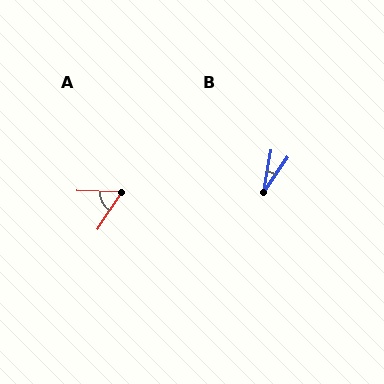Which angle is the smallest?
B, at approximately 25 degrees.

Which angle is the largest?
A, at approximately 59 degrees.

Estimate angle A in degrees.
Approximately 59 degrees.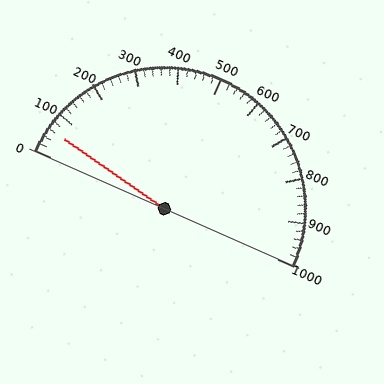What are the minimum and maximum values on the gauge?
The gauge ranges from 0 to 1000.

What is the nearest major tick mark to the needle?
The nearest major tick mark is 100.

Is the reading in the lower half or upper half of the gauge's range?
The reading is in the lower half of the range (0 to 1000).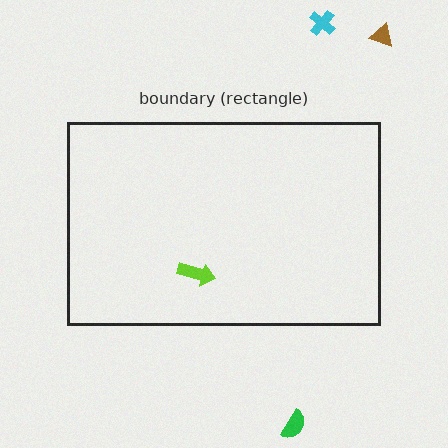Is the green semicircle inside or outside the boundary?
Outside.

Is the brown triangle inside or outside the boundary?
Outside.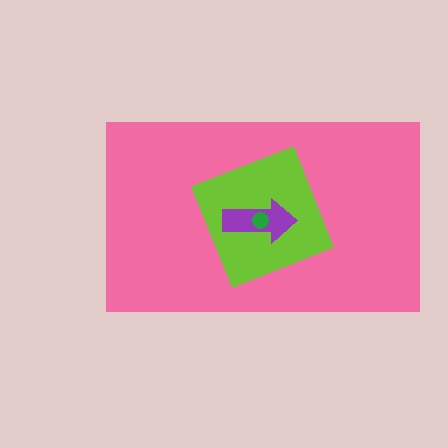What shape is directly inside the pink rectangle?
The lime diamond.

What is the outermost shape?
The pink rectangle.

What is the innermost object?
The green circle.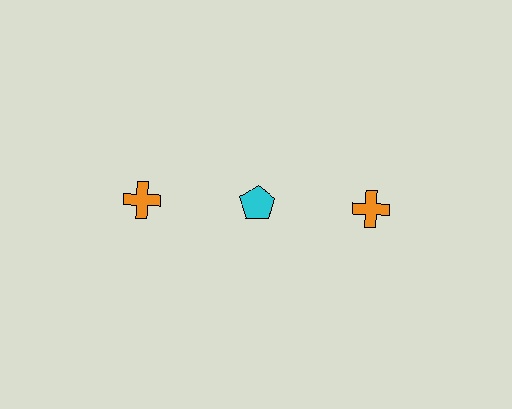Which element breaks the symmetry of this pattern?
The cyan pentagon in the top row, second from left column breaks the symmetry. All other shapes are orange crosses.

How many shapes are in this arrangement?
There are 3 shapes arranged in a grid pattern.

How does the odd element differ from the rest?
It differs in both color (cyan instead of orange) and shape (pentagon instead of cross).